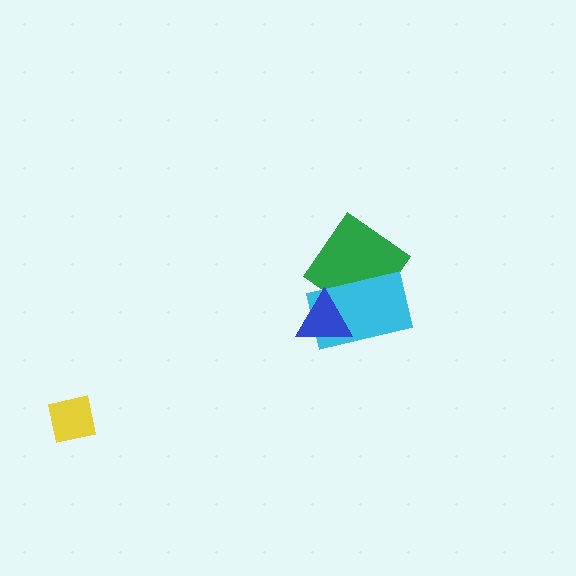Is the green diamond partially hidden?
Yes, it is partially covered by another shape.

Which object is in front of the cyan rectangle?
The blue triangle is in front of the cyan rectangle.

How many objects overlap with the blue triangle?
2 objects overlap with the blue triangle.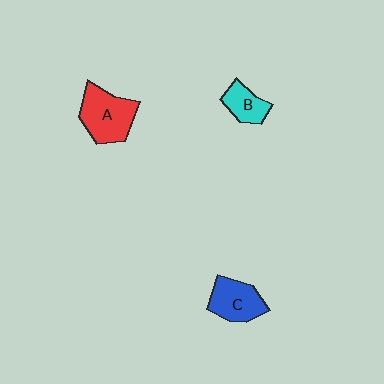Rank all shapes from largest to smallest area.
From largest to smallest: A (red), C (blue), B (cyan).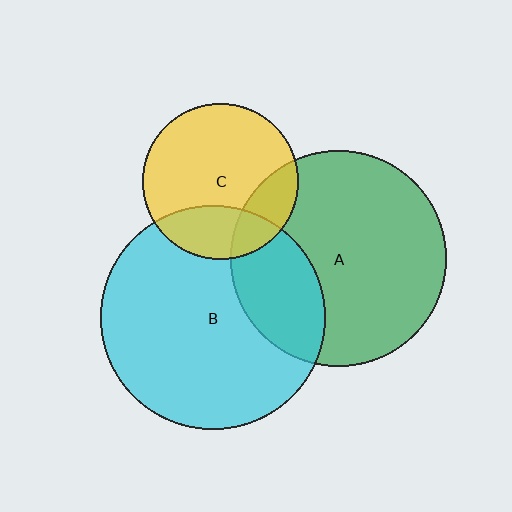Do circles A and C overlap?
Yes.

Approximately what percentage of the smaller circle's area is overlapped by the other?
Approximately 20%.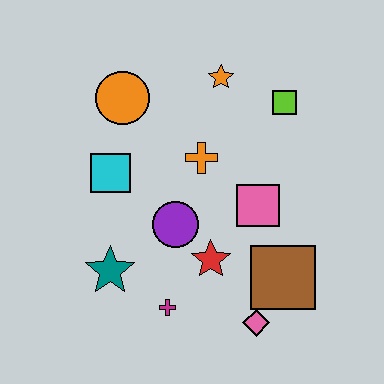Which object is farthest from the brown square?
The orange circle is farthest from the brown square.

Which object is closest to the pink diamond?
The brown square is closest to the pink diamond.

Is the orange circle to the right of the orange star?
No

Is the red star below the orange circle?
Yes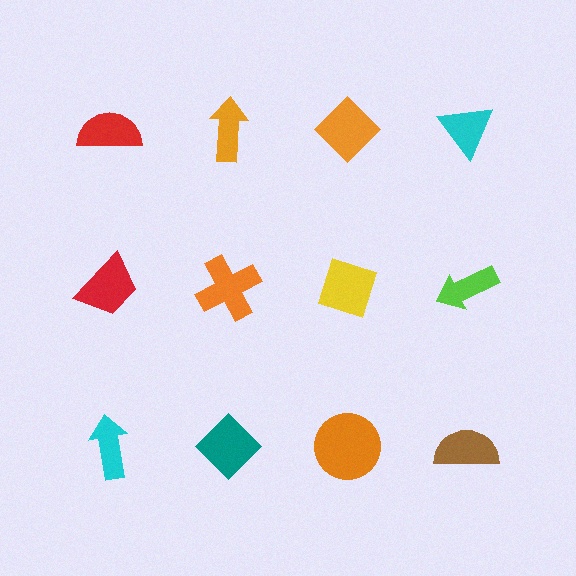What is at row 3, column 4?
A brown semicircle.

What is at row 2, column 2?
An orange cross.